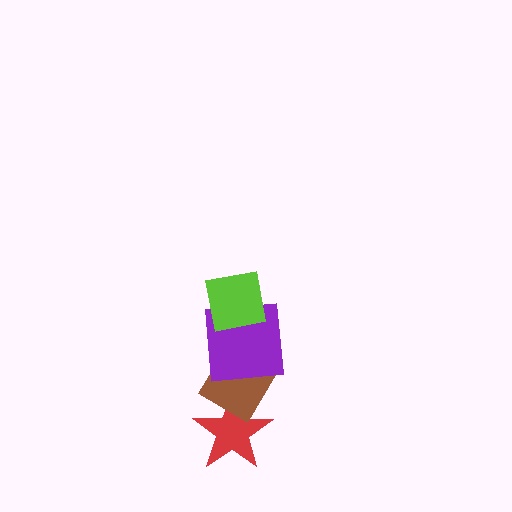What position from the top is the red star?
The red star is 4th from the top.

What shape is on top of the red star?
The brown diamond is on top of the red star.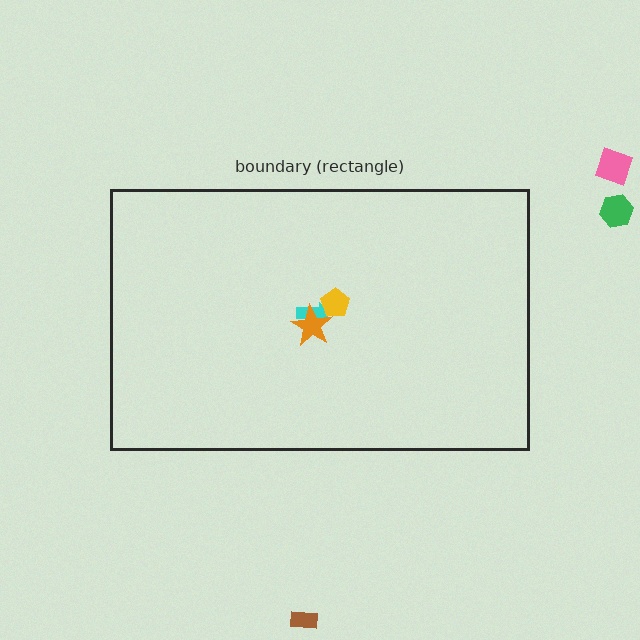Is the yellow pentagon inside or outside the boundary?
Inside.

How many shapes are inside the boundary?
3 inside, 3 outside.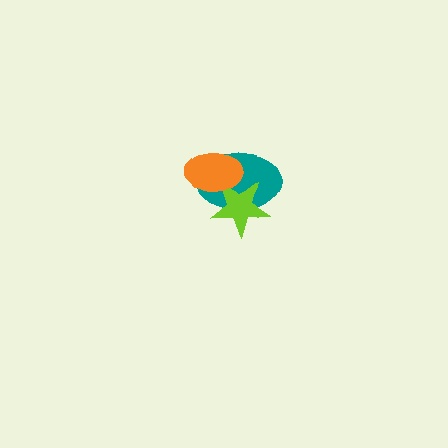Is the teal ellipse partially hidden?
Yes, it is partially covered by another shape.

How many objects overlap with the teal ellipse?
2 objects overlap with the teal ellipse.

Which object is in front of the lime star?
The orange ellipse is in front of the lime star.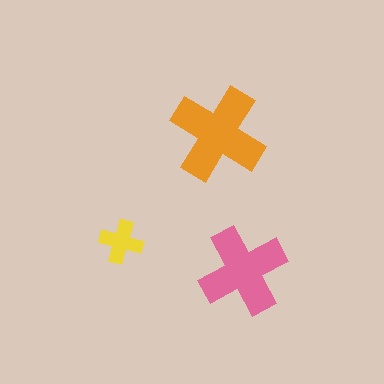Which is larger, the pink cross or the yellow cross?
The pink one.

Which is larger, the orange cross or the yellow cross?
The orange one.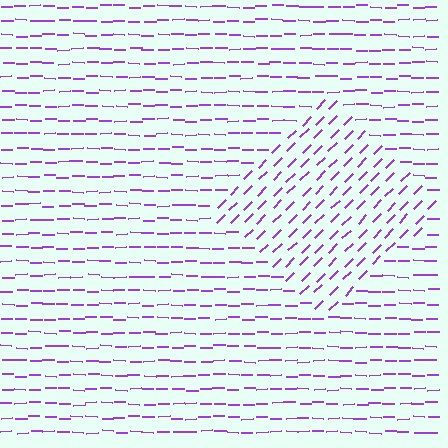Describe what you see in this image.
The image is filled with small purple line segments. A diamond region in the image has lines oriented differently from the surrounding lines, creating a visible texture boundary.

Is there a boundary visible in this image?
Yes, there is a texture boundary formed by a change in line orientation.